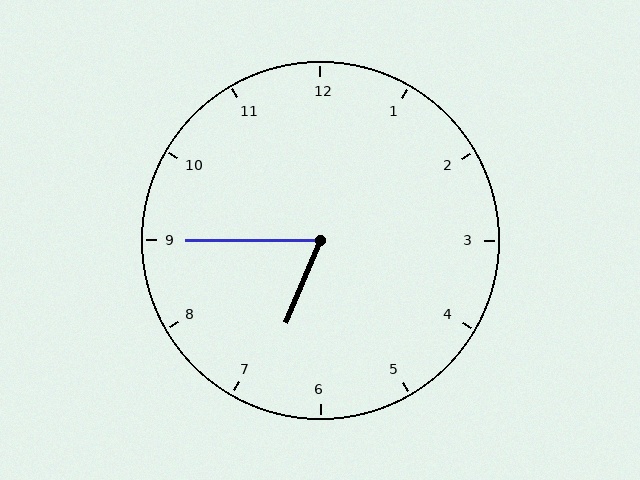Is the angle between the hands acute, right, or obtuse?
It is acute.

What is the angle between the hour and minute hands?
Approximately 68 degrees.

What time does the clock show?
6:45.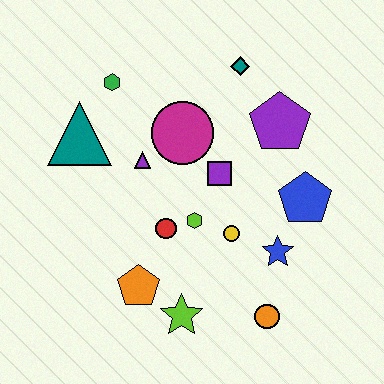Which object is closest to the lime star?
The orange pentagon is closest to the lime star.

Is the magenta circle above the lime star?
Yes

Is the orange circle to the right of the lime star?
Yes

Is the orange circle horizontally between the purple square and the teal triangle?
No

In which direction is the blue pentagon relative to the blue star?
The blue pentagon is above the blue star.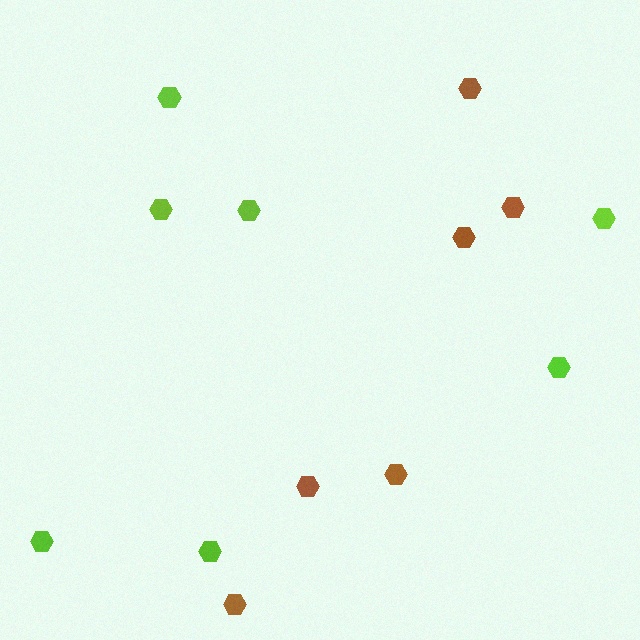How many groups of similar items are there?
There are 2 groups: one group of lime hexagons (7) and one group of brown hexagons (6).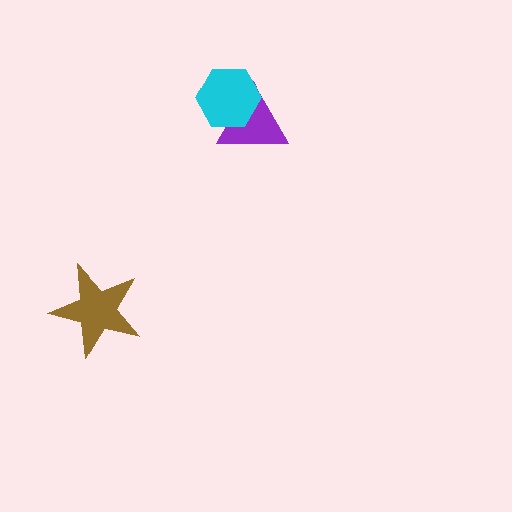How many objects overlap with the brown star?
0 objects overlap with the brown star.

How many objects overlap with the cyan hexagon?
1 object overlaps with the cyan hexagon.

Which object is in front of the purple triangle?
The cyan hexagon is in front of the purple triangle.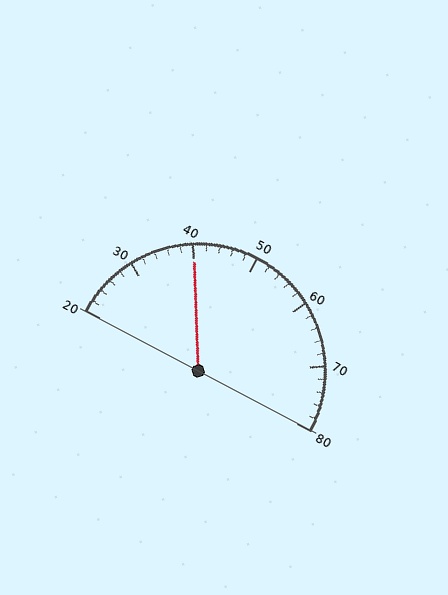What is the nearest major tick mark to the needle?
The nearest major tick mark is 40.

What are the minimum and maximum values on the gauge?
The gauge ranges from 20 to 80.